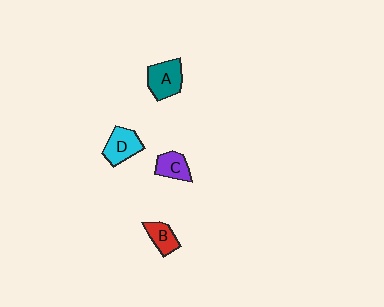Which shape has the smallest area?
Shape B (red).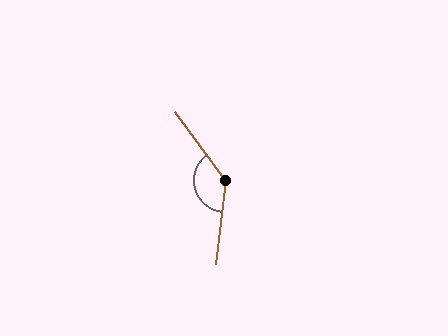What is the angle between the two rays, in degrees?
Approximately 137 degrees.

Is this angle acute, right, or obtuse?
It is obtuse.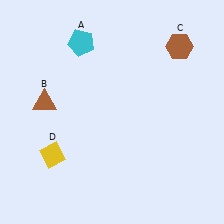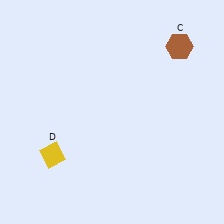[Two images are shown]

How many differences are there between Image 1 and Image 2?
There are 2 differences between the two images.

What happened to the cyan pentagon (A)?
The cyan pentagon (A) was removed in Image 2. It was in the top-left area of Image 1.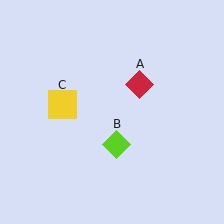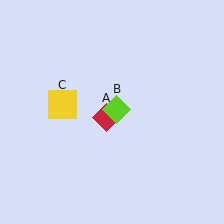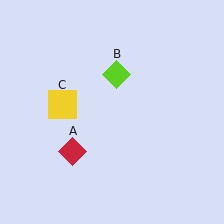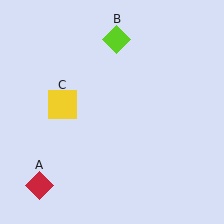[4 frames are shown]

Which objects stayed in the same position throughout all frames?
Yellow square (object C) remained stationary.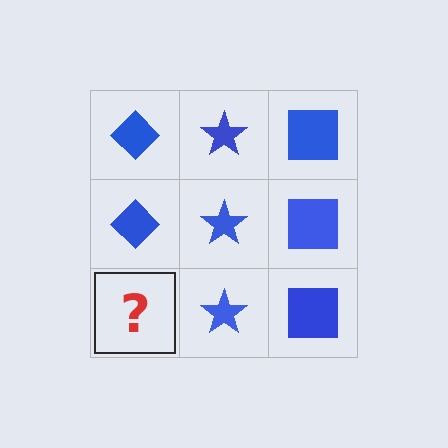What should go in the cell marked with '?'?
The missing cell should contain a blue diamond.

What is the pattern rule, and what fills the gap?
The rule is that each column has a consistent shape. The gap should be filled with a blue diamond.